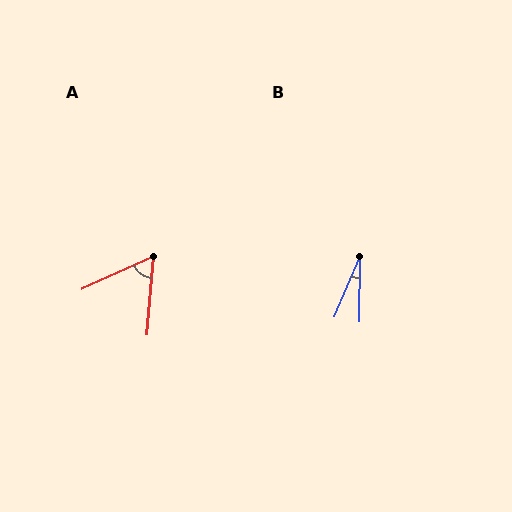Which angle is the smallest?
B, at approximately 23 degrees.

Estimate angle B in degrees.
Approximately 23 degrees.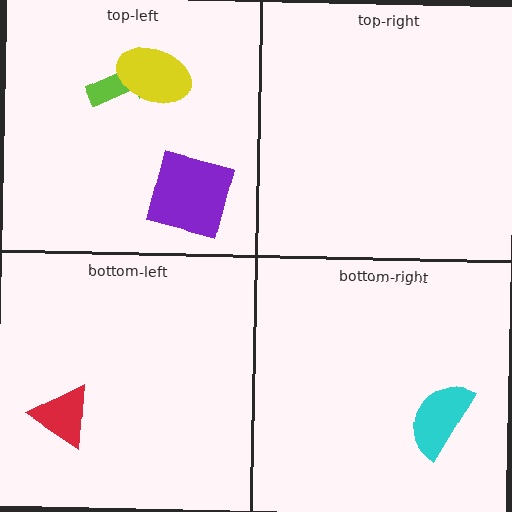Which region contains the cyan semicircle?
The bottom-right region.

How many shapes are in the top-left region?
3.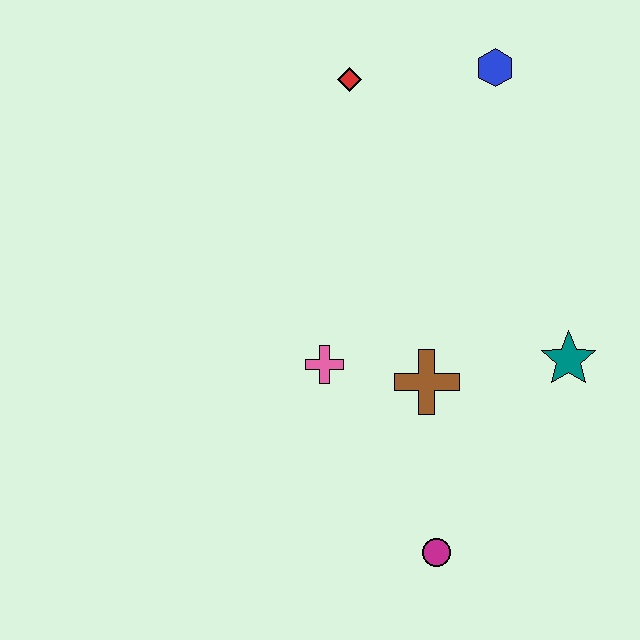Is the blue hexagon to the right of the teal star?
No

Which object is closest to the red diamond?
The blue hexagon is closest to the red diamond.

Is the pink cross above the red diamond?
No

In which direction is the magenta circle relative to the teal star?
The magenta circle is below the teal star.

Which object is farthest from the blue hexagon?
The magenta circle is farthest from the blue hexagon.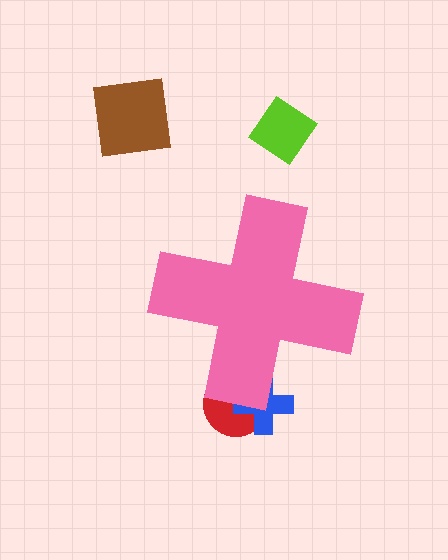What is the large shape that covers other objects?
A pink cross.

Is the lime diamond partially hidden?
No, the lime diamond is fully visible.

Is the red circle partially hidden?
Yes, the red circle is partially hidden behind the pink cross.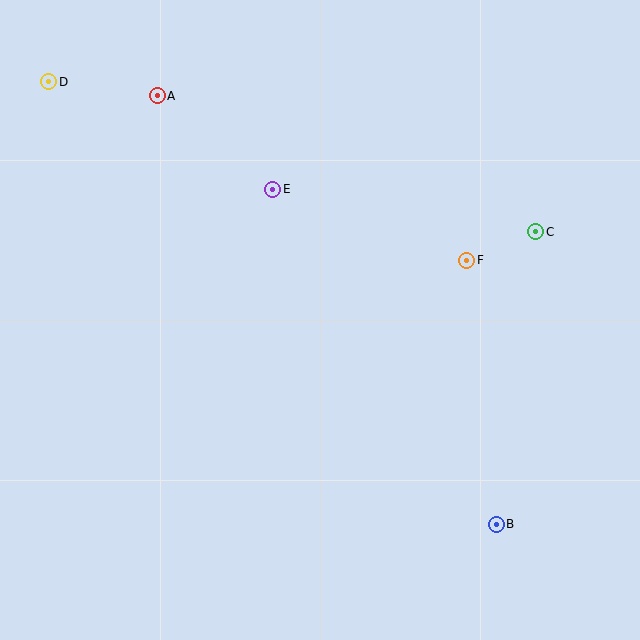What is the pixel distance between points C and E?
The distance between C and E is 266 pixels.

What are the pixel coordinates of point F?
Point F is at (467, 260).